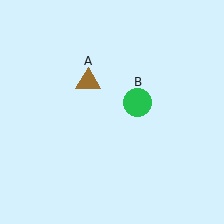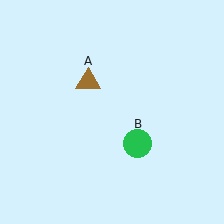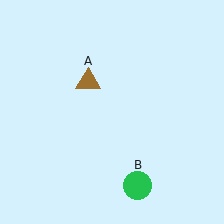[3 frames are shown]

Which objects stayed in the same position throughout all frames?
Brown triangle (object A) remained stationary.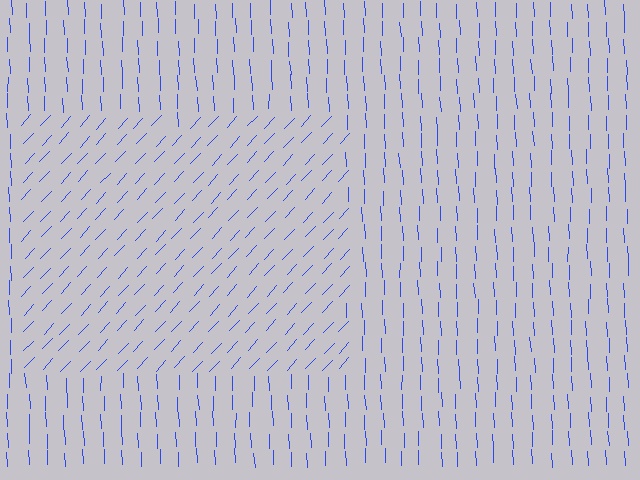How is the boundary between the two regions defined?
The boundary is defined purely by a change in line orientation (approximately 45 degrees difference). All lines are the same color and thickness.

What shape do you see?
I see a rectangle.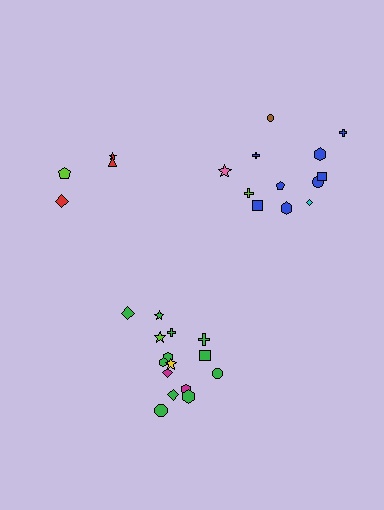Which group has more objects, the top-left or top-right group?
The top-right group.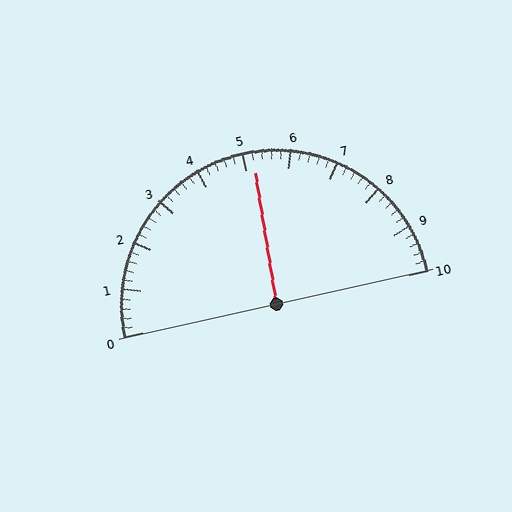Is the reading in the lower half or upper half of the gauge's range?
The reading is in the upper half of the range (0 to 10).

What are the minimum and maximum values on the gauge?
The gauge ranges from 0 to 10.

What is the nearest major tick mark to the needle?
The nearest major tick mark is 5.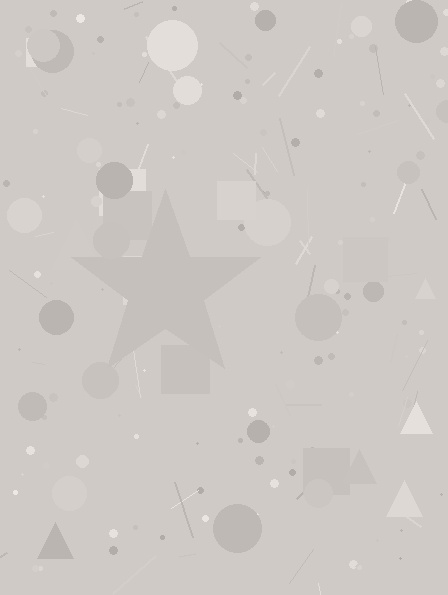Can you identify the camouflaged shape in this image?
The camouflaged shape is a star.